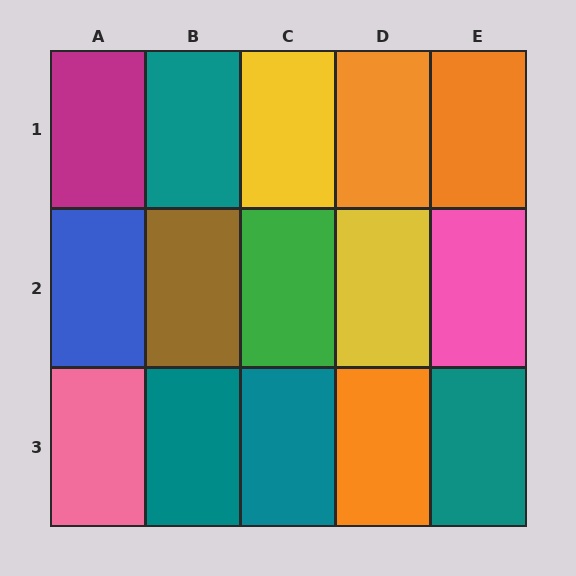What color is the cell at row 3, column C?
Teal.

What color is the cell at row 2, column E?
Pink.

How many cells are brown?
1 cell is brown.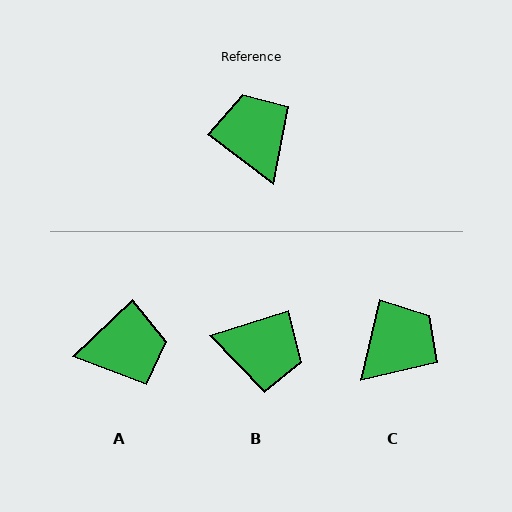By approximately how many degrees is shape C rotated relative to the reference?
Approximately 66 degrees clockwise.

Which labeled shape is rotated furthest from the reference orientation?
B, about 125 degrees away.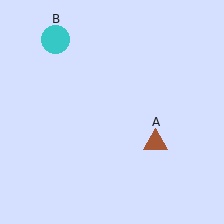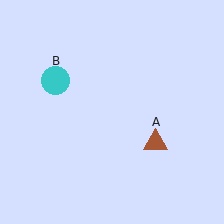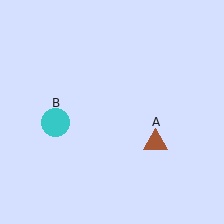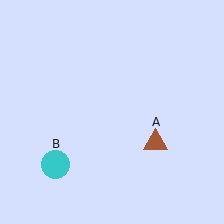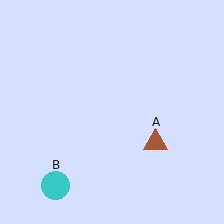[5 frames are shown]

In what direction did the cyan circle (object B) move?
The cyan circle (object B) moved down.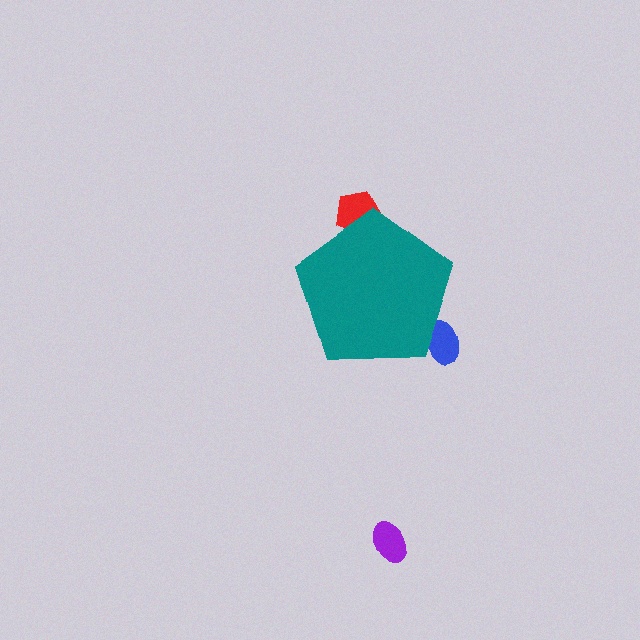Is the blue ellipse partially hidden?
Yes, the blue ellipse is partially hidden behind the teal pentagon.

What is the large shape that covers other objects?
A teal pentagon.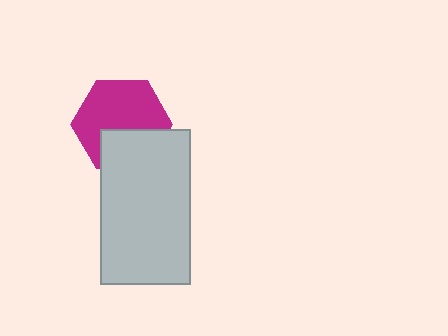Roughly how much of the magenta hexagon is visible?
Most of it is visible (roughly 66%).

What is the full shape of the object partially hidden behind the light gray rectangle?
The partially hidden object is a magenta hexagon.